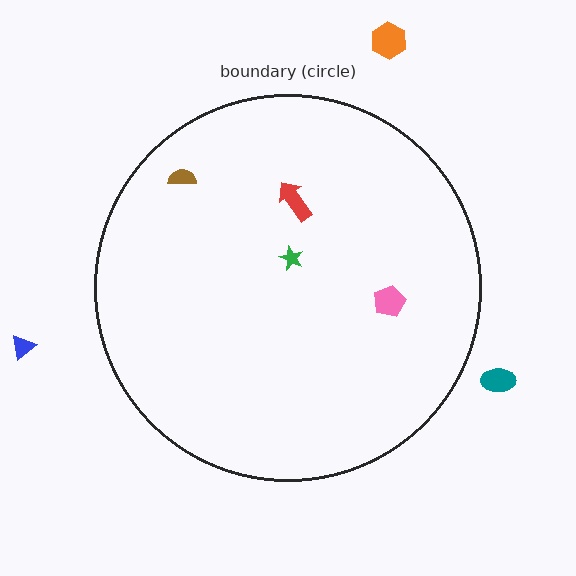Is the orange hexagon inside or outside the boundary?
Outside.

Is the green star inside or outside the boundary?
Inside.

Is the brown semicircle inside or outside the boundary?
Inside.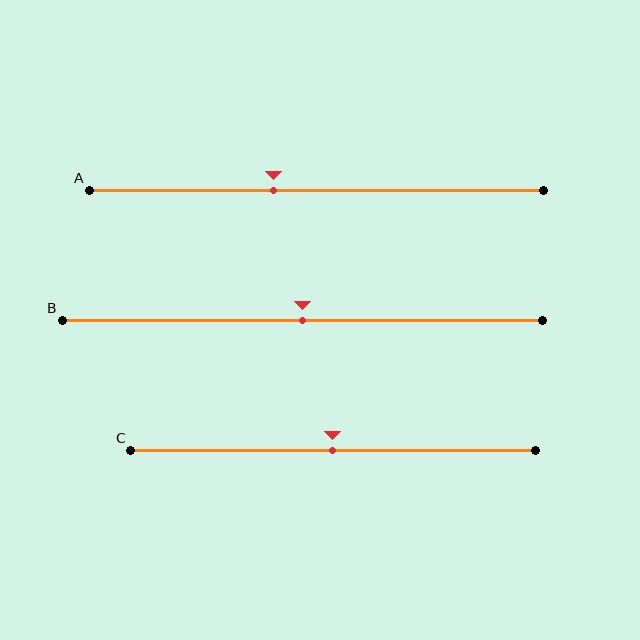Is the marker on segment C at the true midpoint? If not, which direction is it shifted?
Yes, the marker on segment C is at the true midpoint.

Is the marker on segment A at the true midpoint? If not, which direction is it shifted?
No, the marker on segment A is shifted to the left by about 9% of the segment length.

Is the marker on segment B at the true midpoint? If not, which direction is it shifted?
Yes, the marker on segment B is at the true midpoint.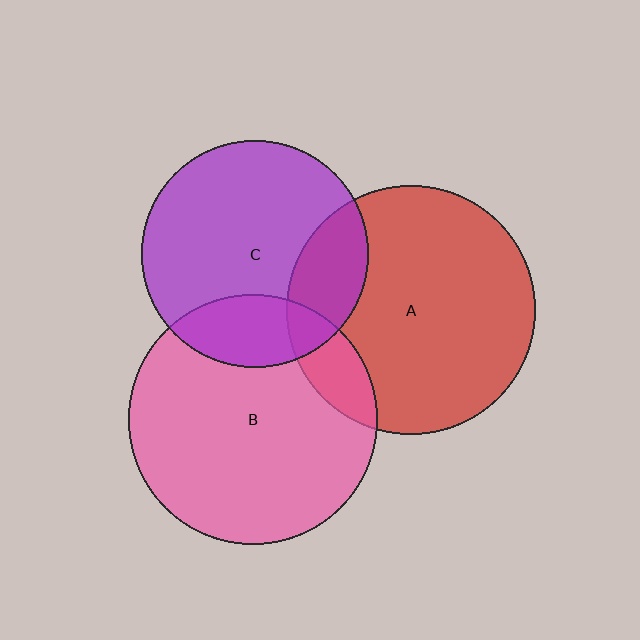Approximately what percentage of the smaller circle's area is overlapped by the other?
Approximately 15%.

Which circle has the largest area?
Circle B (pink).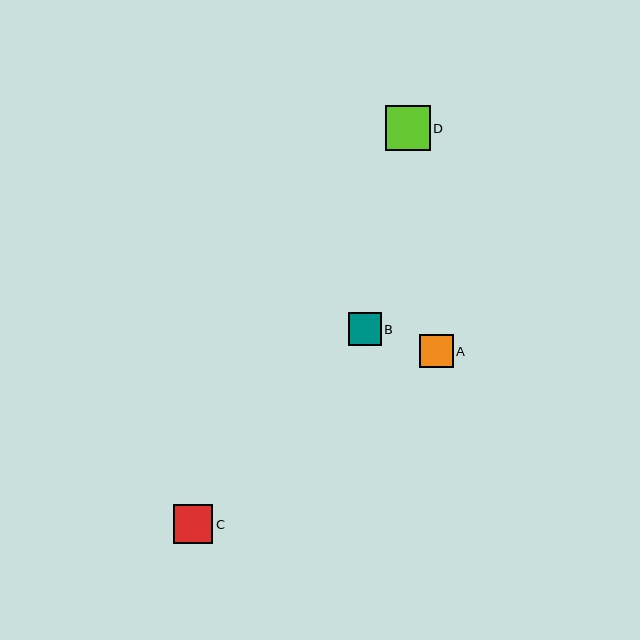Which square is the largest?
Square D is the largest with a size of approximately 45 pixels.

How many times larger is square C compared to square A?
Square C is approximately 1.2 times the size of square A.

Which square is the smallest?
Square B is the smallest with a size of approximately 33 pixels.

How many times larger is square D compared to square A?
Square D is approximately 1.3 times the size of square A.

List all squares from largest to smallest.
From largest to smallest: D, C, A, B.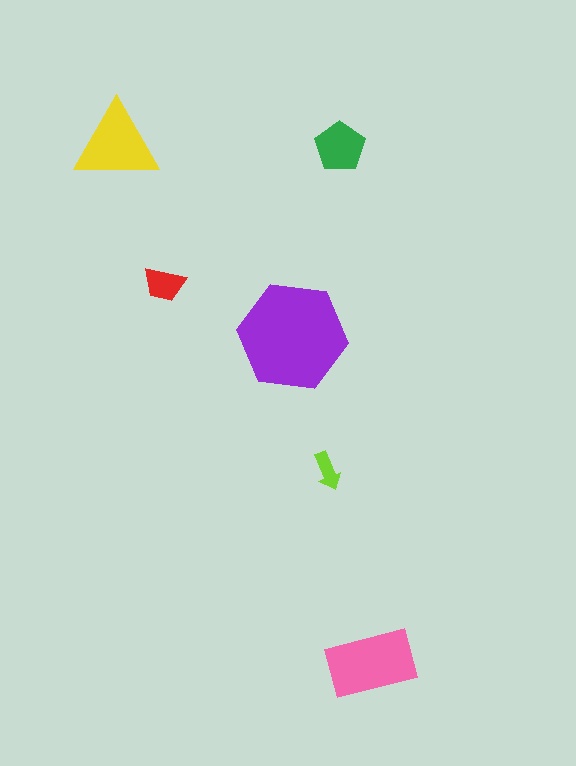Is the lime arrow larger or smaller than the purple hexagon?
Smaller.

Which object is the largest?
The purple hexagon.